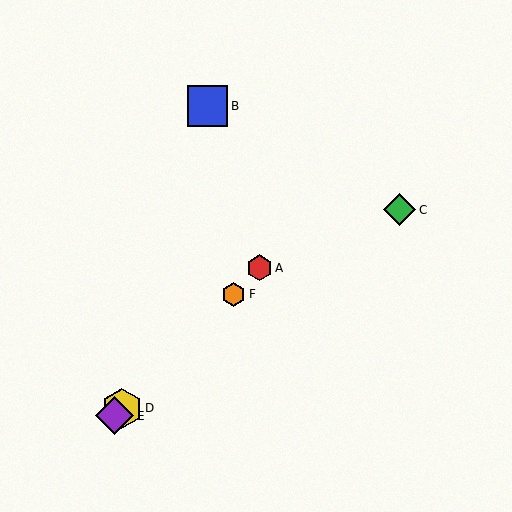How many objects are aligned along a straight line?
4 objects (A, D, E, F) are aligned along a straight line.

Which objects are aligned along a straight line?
Objects A, D, E, F are aligned along a straight line.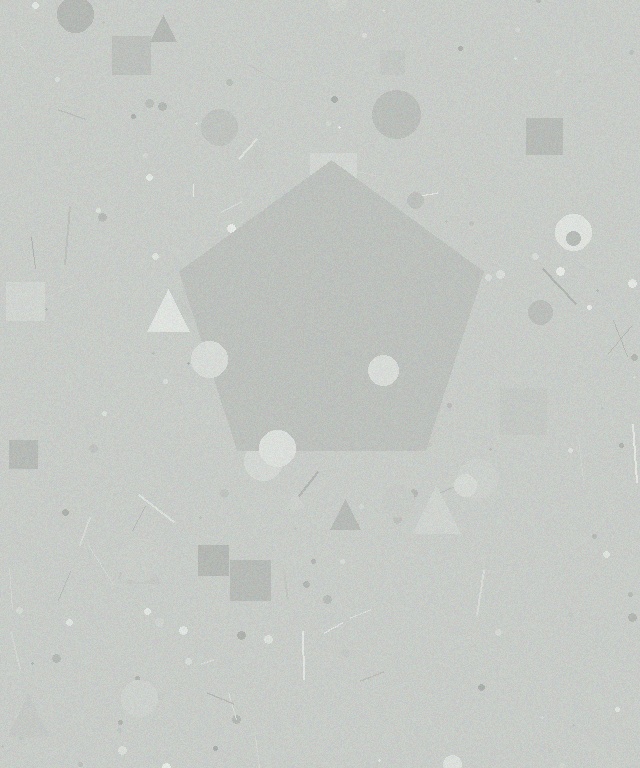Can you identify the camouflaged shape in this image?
The camouflaged shape is a pentagon.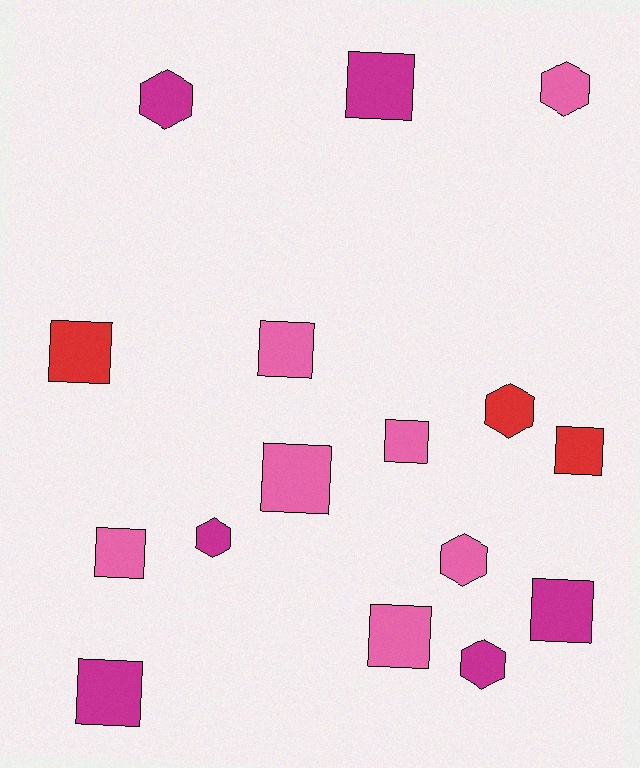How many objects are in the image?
There are 16 objects.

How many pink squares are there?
There are 5 pink squares.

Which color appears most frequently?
Pink, with 7 objects.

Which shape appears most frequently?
Square, with 10 objects.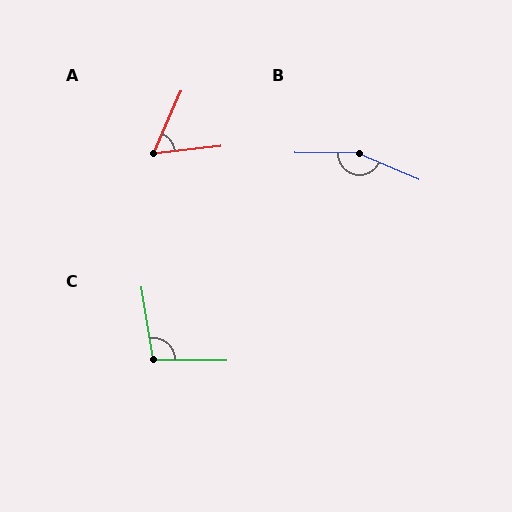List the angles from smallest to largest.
A (60°), C (99°), B (158°).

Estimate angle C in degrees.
Approximately 99 degrees.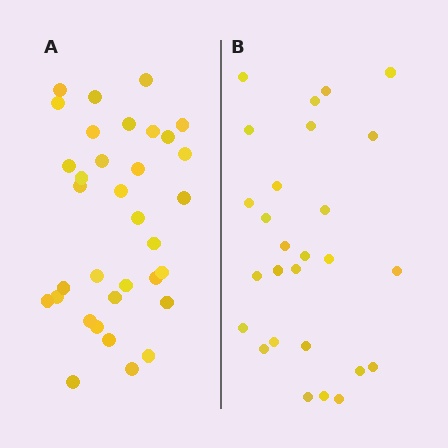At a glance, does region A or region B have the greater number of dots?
Region A (the left region) has more dots.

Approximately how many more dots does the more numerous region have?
Region A has roughly 8 or so more dots than region B.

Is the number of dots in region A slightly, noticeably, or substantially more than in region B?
Region A has noticeably more, but not dramatically so. The ratio is roughly 1.3 to 1.